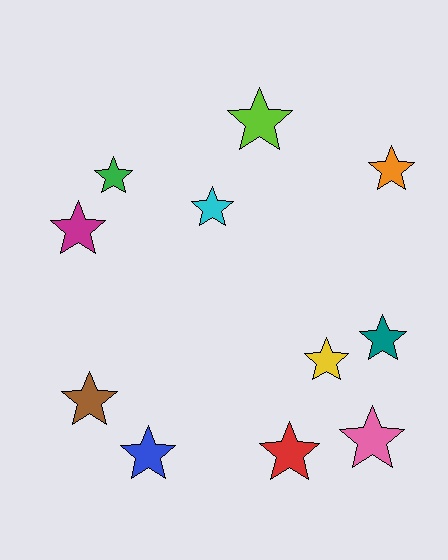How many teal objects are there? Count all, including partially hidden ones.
There is 1 teal object.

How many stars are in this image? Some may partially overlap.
There are 11 stars.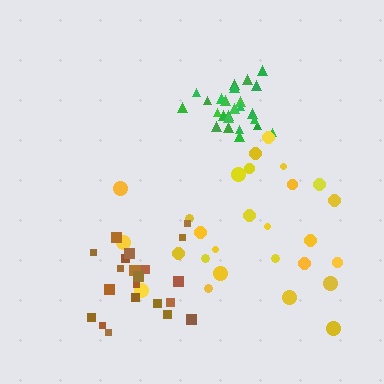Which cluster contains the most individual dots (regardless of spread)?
Yellow (27).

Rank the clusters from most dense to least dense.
green, brown, yellow.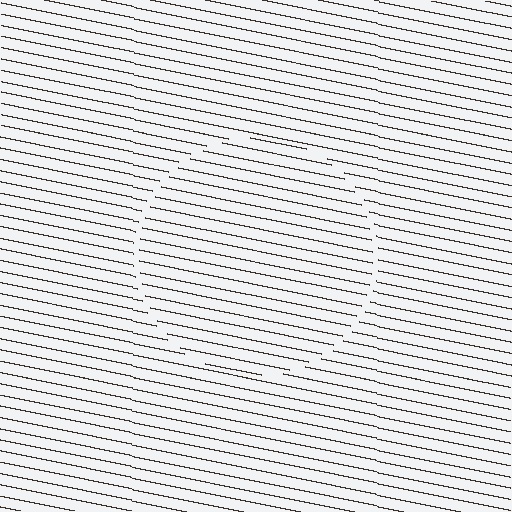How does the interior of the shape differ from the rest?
The interior of the shape contains the same grating, shifted by half a period — the contour is defined by the phase discontinuity where line-ends from the inner and outer gratings abut.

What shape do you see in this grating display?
An illusory circle. The interior of the shape contains the same grating, shifted by half a period — the contour is defined by the phase discontinuity where line-ends from the inner and outer gratings abut.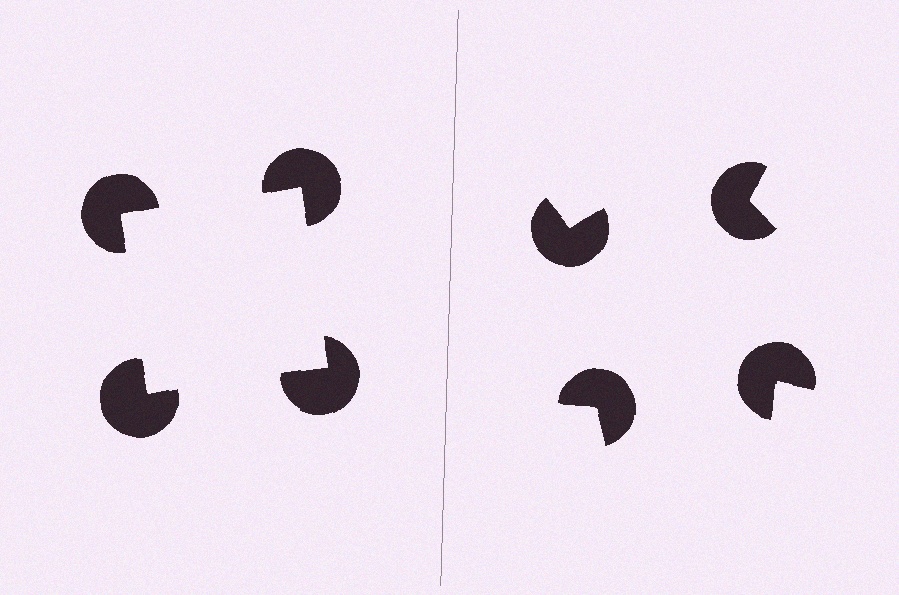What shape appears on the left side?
An illusory square.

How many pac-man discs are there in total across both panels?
8 — 4 on each side.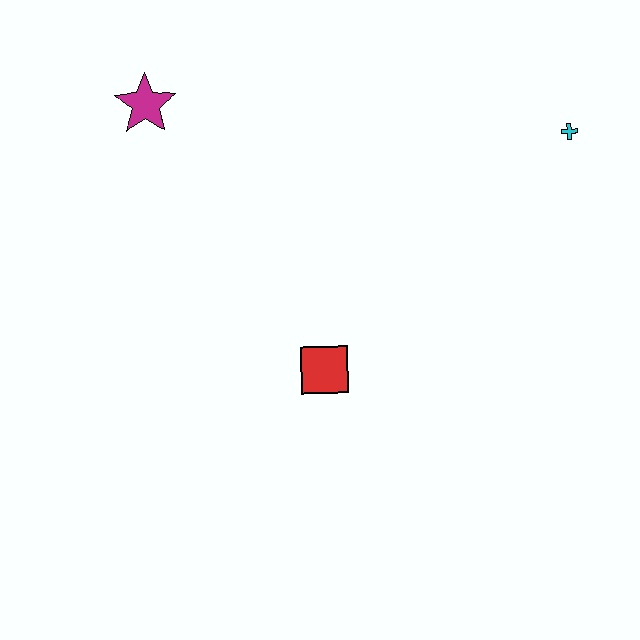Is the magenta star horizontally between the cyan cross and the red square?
No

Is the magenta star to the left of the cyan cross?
Yes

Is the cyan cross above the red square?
Yes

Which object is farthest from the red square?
The cyan cross is farthest from the red square.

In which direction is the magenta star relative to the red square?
The magenta star is above the red square.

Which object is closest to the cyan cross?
The red square is closest to the cyan cross.